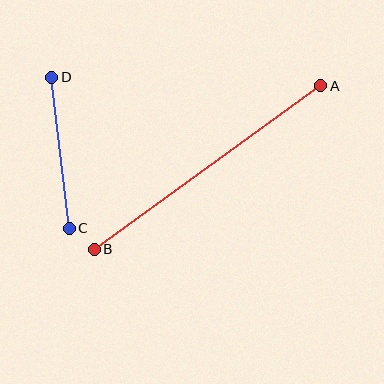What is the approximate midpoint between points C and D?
The midpoint is at approximately (61, 153) pixels.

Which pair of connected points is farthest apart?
Points A and B are farthest apart.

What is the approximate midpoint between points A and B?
The midpoint is at approximately (207, 167) pixels.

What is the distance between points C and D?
The distance is approximately 152 pixels.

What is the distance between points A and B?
The distance is approximately 279 pixels.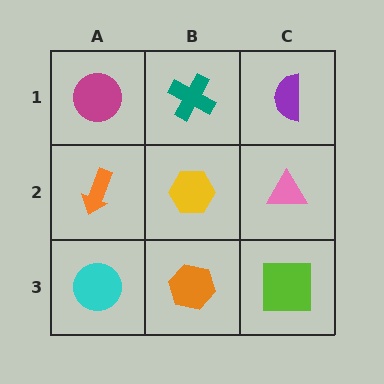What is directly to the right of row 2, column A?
A yellow hexagon.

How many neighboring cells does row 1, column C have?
2.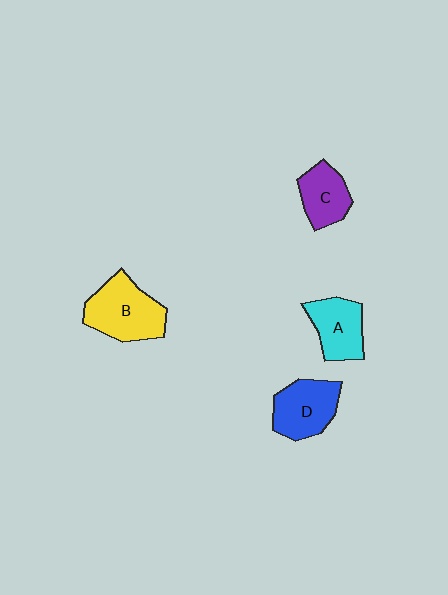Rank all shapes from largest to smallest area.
From largest to smallest: B (yellow), D (blue), A (cyan), C (purple).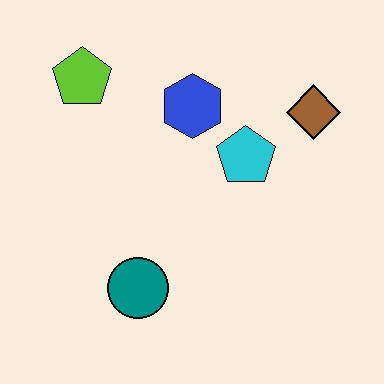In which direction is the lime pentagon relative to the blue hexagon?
The lime pentagon is to the left of the blue hexagon.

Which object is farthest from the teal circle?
The brown diamond is farthest from the teal circle.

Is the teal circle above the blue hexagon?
No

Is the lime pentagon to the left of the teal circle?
Yes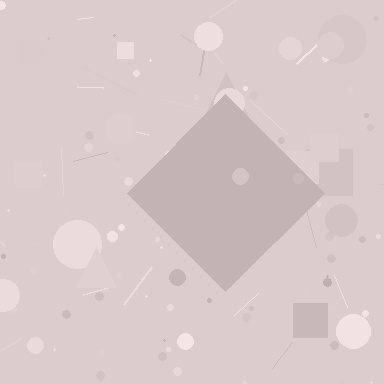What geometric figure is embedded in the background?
A diamond is embedded in the background.